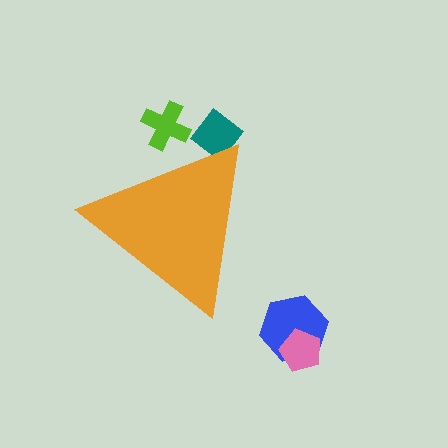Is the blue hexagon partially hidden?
No, the blue hexagon is fully visible.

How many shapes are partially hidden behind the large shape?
2 shapes are partially hidden.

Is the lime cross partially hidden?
Yes, the lime cross is partially hidden behind the orange triangle.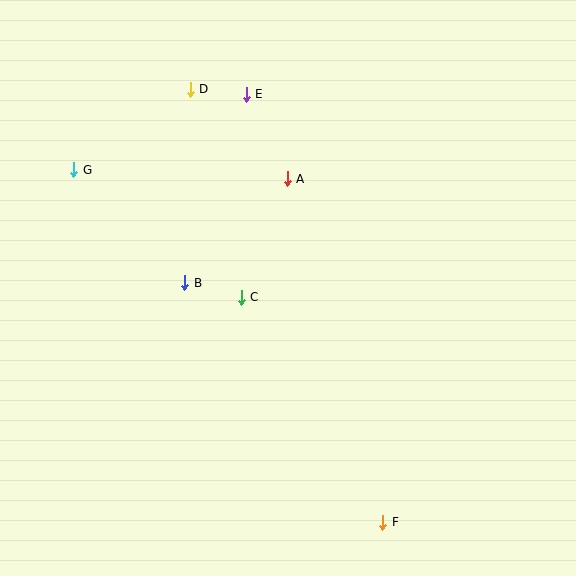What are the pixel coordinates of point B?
Point B is at (185, 283).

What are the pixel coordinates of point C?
Point C is at (241, 297).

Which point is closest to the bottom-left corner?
Point B is closest to the bottom-left corner.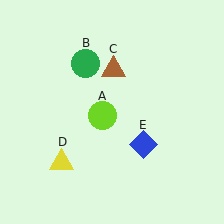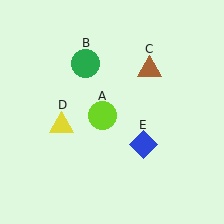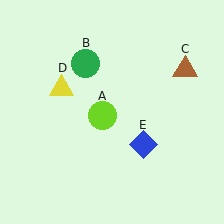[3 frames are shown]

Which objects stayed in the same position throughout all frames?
Lime circle (object A) and green circle (object B) and blue diamond (object E) remained stationary.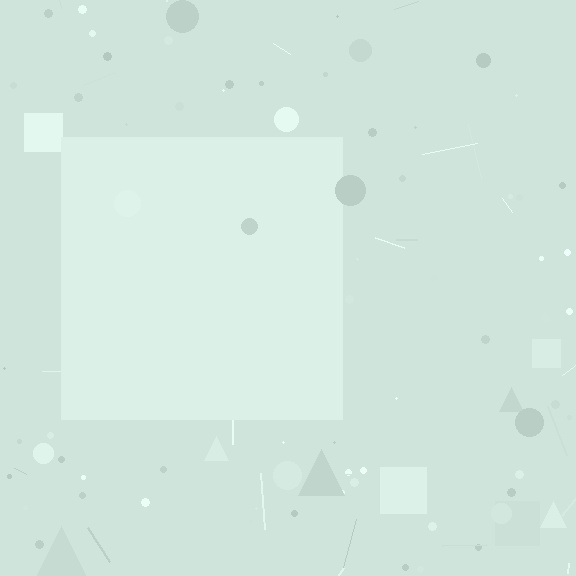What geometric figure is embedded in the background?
A square is embedded in the background.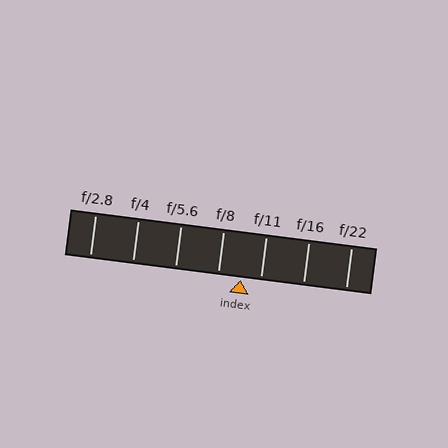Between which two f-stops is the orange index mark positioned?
The index mark is between f/8 and f/11.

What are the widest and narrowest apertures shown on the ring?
The widest aperture shown is f/2.8 and the narrowest is f/22.